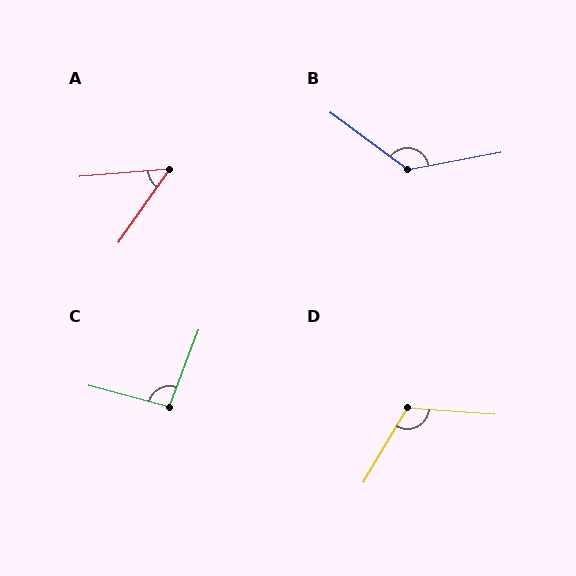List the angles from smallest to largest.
A (50°), C (96°), D (116°), B (133°).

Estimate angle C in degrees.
Approximately 96 degrees.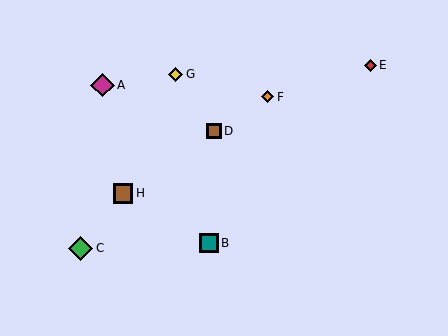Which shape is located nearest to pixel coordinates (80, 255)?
The green diamond (labeled C) at (81, 248) is nearest to that location.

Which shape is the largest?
The green diamond (labeled C) is the largest.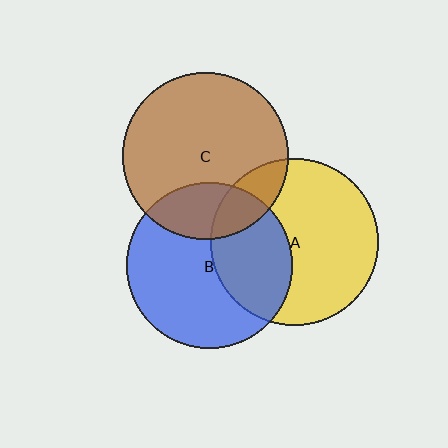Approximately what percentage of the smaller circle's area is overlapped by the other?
Approximately 35%.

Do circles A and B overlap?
Yes.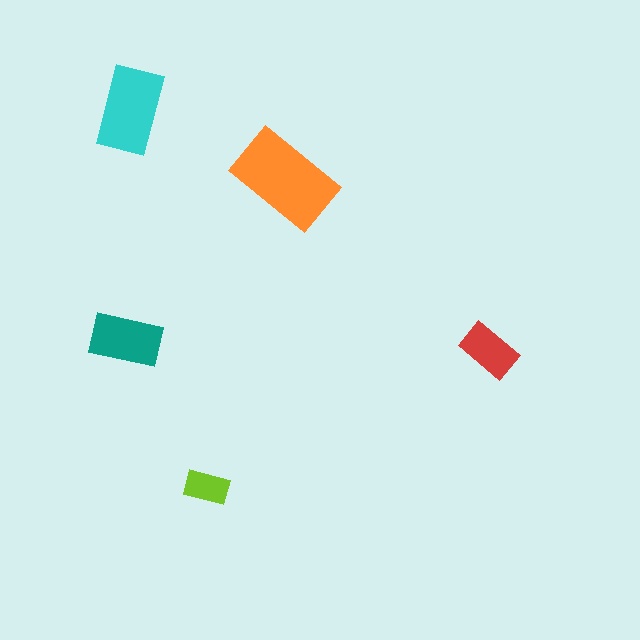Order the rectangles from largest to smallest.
the orange one, the cyan one, the teal one, the red one, the lime one.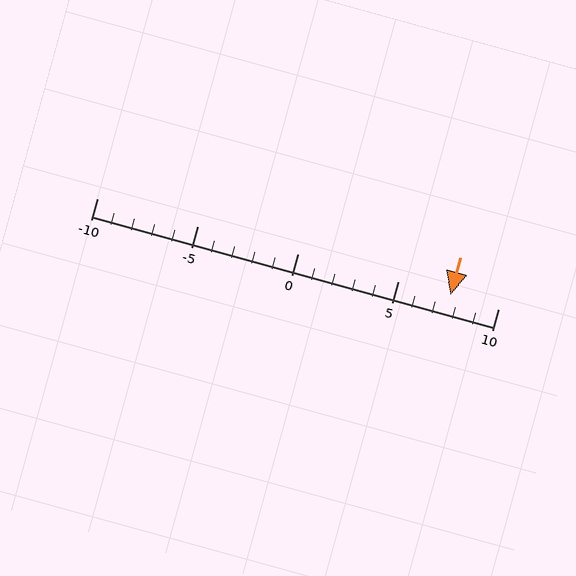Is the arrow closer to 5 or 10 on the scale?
The arrow is closer to 10.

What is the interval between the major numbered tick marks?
The major tick marks are spaced 5 units apart.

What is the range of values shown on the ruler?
The ruler shows values from -10 to 10.